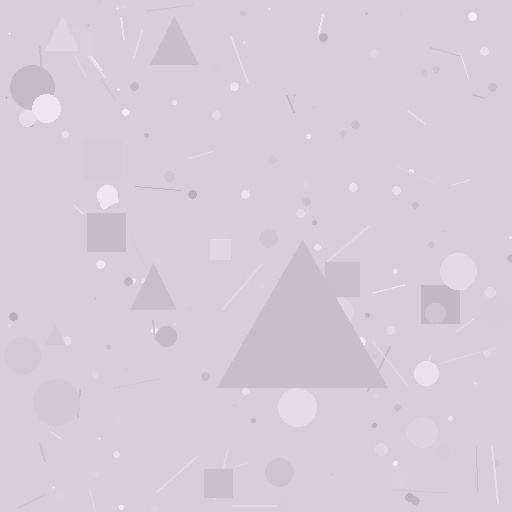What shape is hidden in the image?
A triangle is hidden in the image.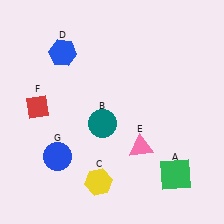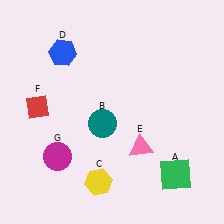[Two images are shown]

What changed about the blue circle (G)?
In Image 1, G is blue. In Image 2, it changed to magenta.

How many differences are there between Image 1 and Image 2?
There is 1 difference between the two images.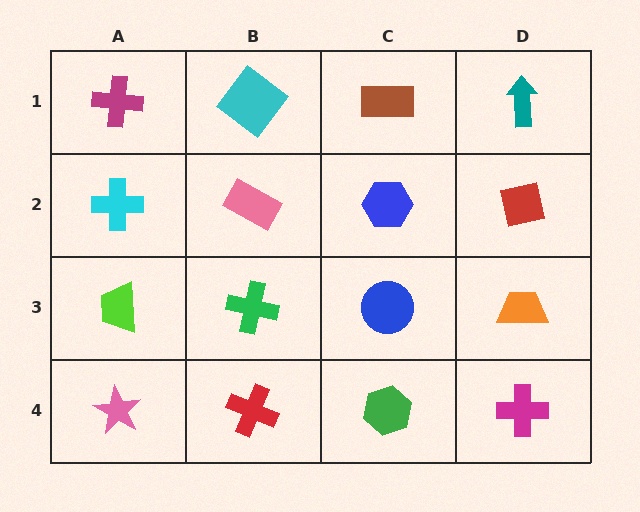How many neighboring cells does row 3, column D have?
3.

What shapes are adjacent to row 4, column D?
An orange trapezoid (row 3, column D), a green hexagon (row 4, column C).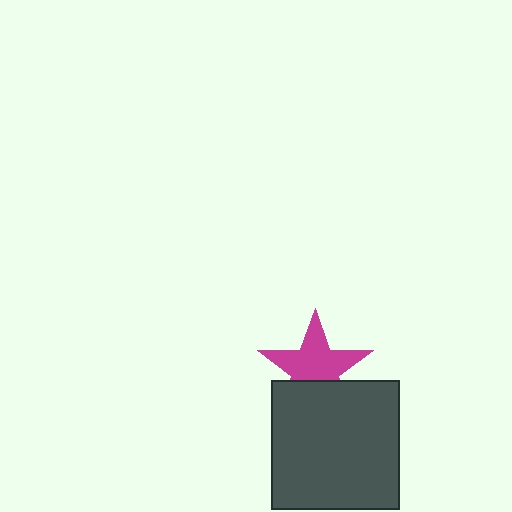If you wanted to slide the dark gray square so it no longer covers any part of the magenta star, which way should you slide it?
Slide it down — that is the most direct way to separate the two shapes.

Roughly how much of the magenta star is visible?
Most of it is visible (roughly 67%).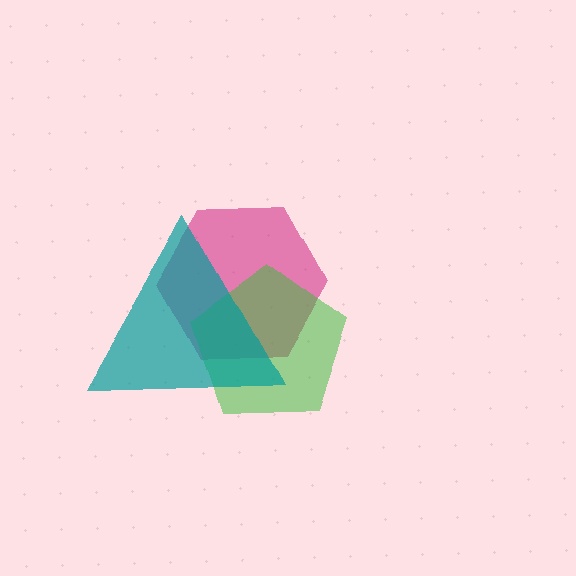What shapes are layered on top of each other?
The layered shapes are: a magenta hexagon, a green pentagon, a teal triangle.